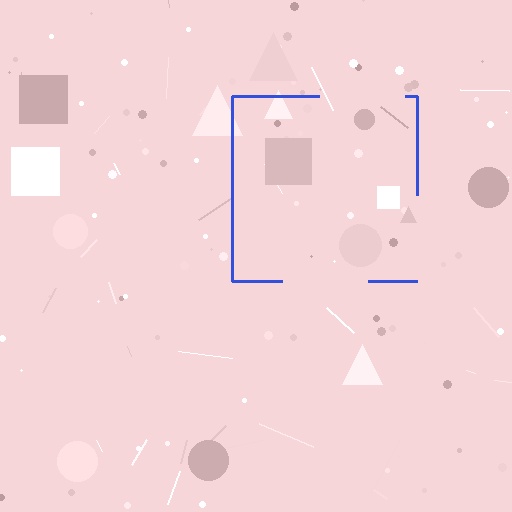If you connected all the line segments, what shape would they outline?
They would outline a square.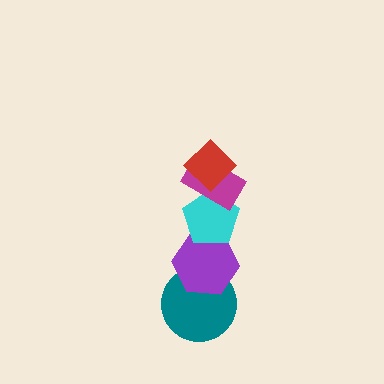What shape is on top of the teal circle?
The purple hexagon is on top of the teal circle.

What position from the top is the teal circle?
The teal circle is 5th from the top.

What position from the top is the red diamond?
The red diamond is 1st from the top.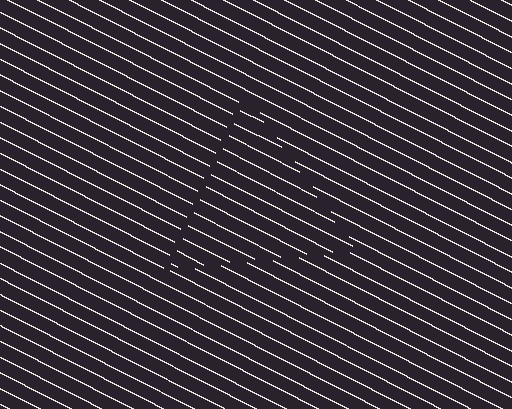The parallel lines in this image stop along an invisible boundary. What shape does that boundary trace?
An illusory triangle. The interior of the shape contains the same grating, shifted by half a period — the contour is defined by the phase discontinuity where line-ends from the inner and outer gratings abut.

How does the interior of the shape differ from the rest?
The interior of the shape contains the same grating, shifted by half a period — the contour is defined by the phase discontinuity where line-ends from the inner and outer gratings abut.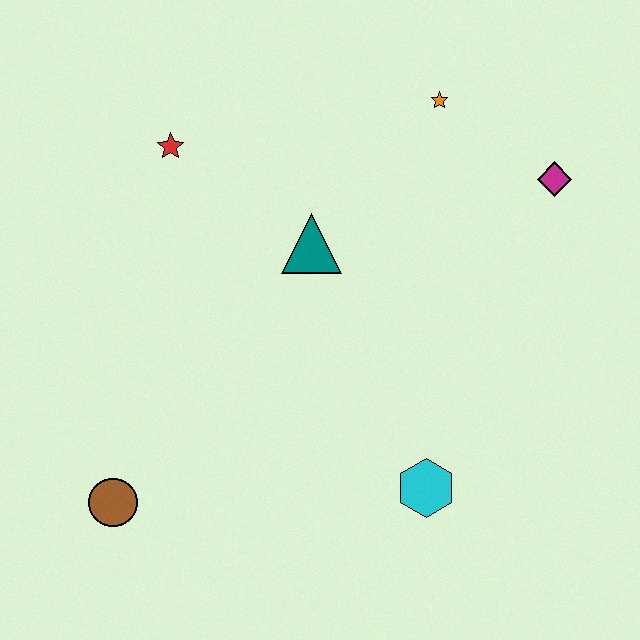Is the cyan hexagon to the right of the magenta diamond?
No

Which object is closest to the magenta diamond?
The orange star is closest to the magenta diamond.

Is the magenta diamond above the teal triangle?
Yes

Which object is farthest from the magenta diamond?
The brown circle is farthest from the magenta diamond.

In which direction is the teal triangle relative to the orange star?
The teal triangle is below the orange star.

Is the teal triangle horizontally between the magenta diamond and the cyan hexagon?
No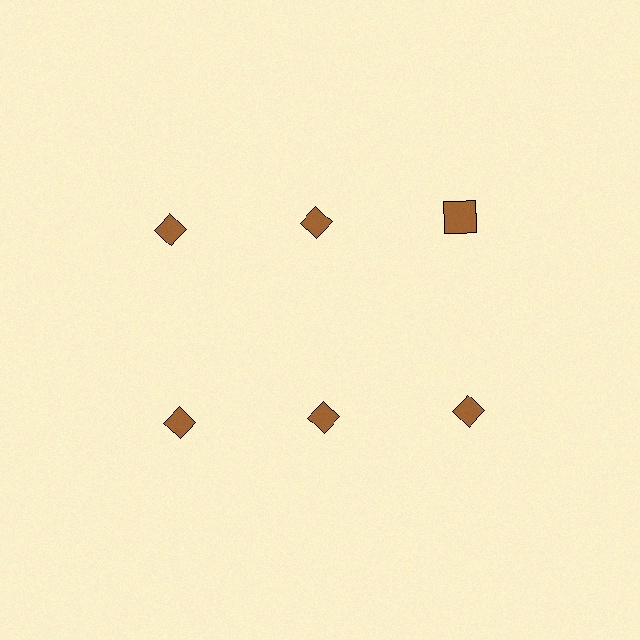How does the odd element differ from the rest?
It has a different shape: square instead of diamond.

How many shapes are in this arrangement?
There are 6 shapes arranged in a grid pattern.